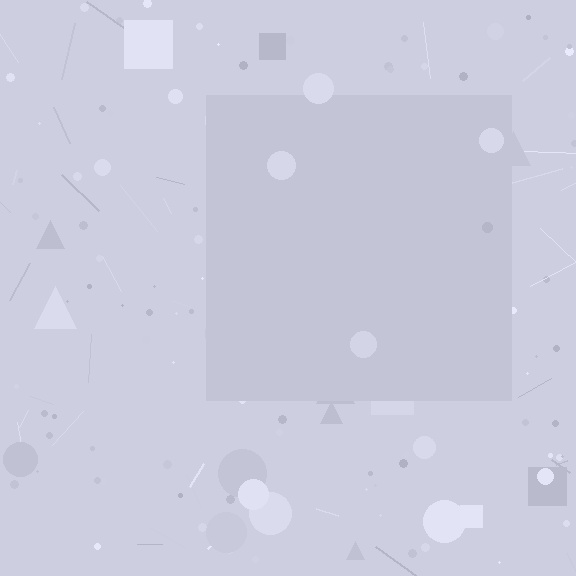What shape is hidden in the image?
A square is hidden in the image.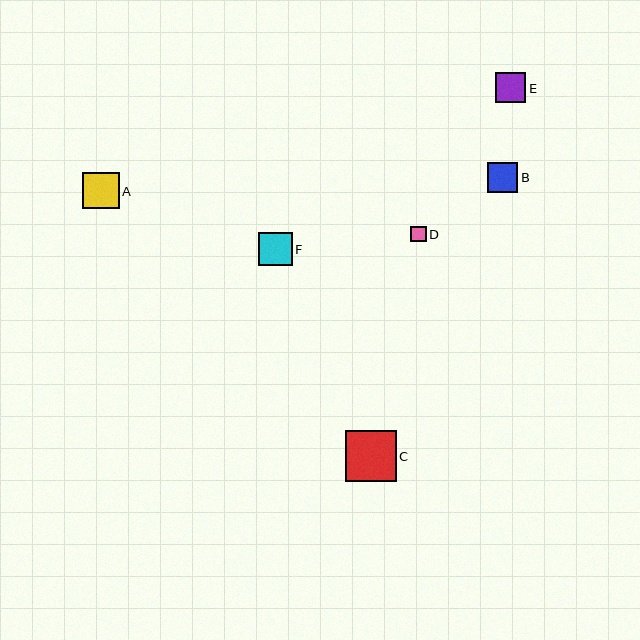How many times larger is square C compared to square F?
Square C is approximately 1.5 times the size of square F.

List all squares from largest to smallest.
From largest to smallest: C, A, F, E, B, D.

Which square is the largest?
Square C is the largest with a size of approximately 51 pixels.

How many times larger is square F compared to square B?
Square F is approximately 1.1 times the size of square B.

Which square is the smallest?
Square D is the smallest with a size of approximately 16 pixels.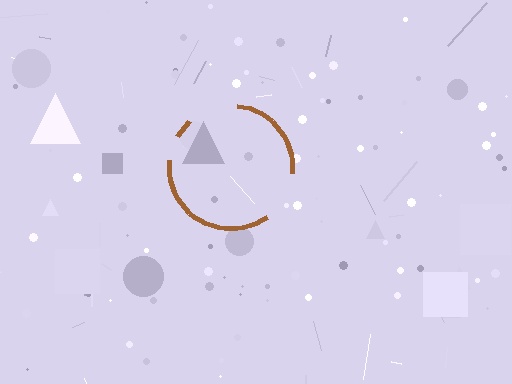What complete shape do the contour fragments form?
The contour fragments form a circle.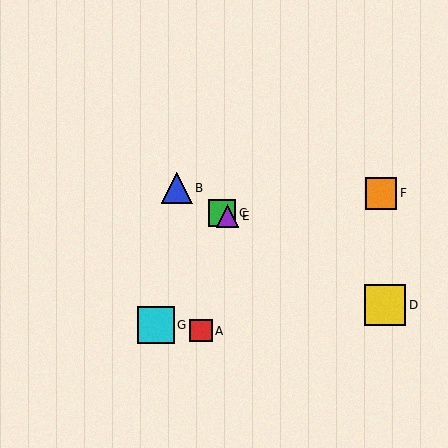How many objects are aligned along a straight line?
4 objects (B, C, D, E) are aligned along a straight line.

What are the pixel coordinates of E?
Object E is at (228, 216).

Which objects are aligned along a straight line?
Objects B, C, D, E are aligned along a straight line.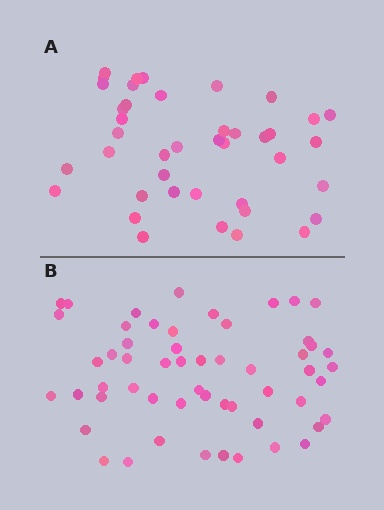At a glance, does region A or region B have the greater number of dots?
Region B (the bottom region) has more dots.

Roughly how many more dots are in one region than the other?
Region B has approximately 15 more dots than region A.